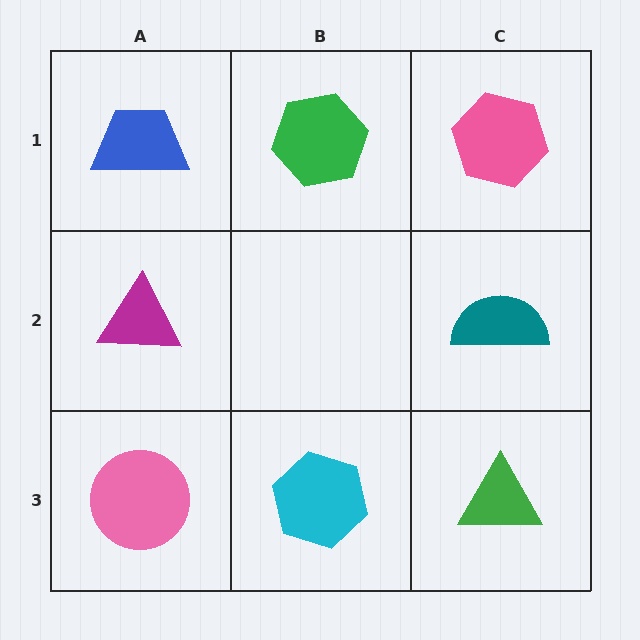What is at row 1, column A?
A blue trapezoid.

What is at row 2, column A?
A magenta triangle.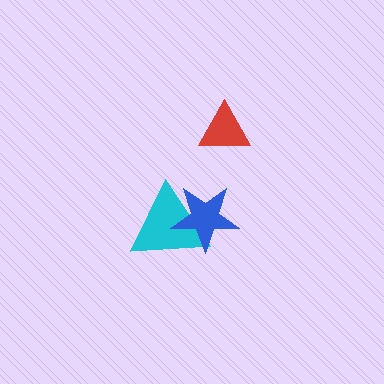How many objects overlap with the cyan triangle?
1 object overlaps with the cyan triangle.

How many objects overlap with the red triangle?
0 objects overlap with the red triangle.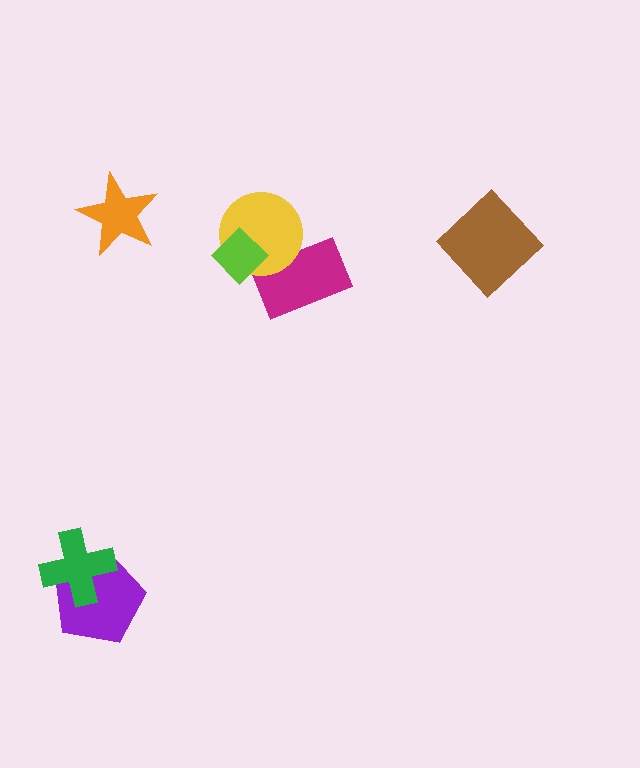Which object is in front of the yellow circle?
The lime diamond is in front of the yellow circle.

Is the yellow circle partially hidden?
Yes, it is partially covered by another shape.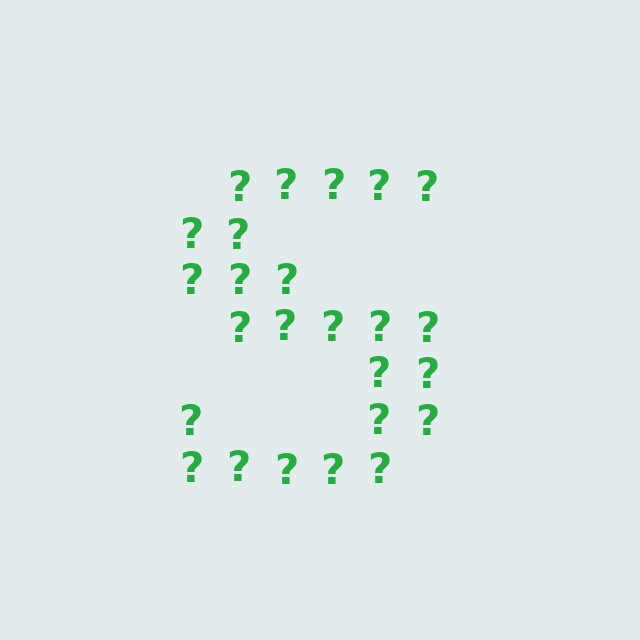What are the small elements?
The small elements are question marks.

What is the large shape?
The large shape is the letter S.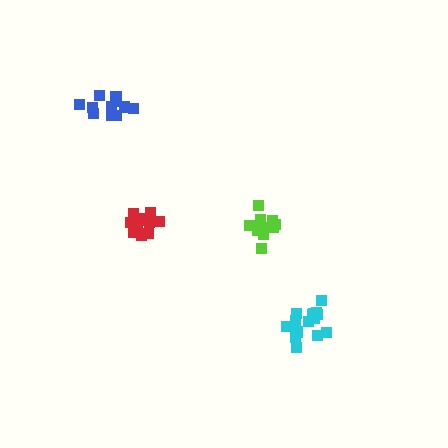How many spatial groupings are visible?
There are 4 spatial groupings.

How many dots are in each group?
Group 1: 16 dots, Group 2: 12 dots, Group 3: 12 dots, Group 4: 15 dots (55 total).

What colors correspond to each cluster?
The clusters are colored: red, lime, blue, cyan.